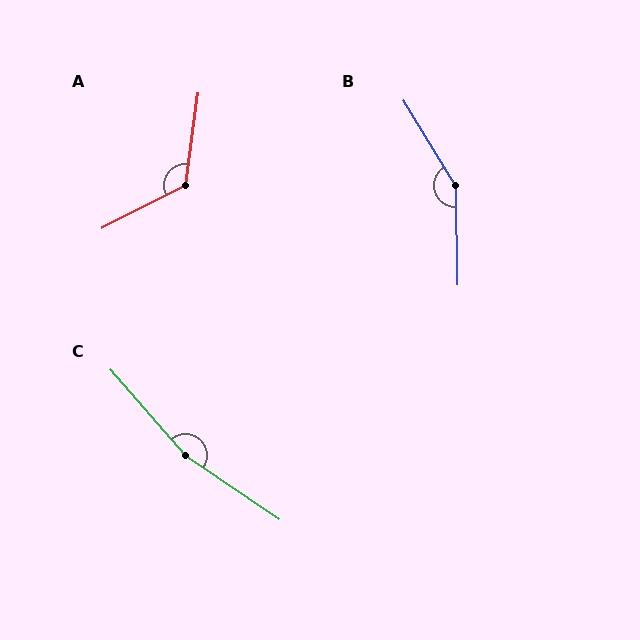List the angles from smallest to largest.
A (125°), B (150°), C (165°).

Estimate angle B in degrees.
Approximately 150 degrees.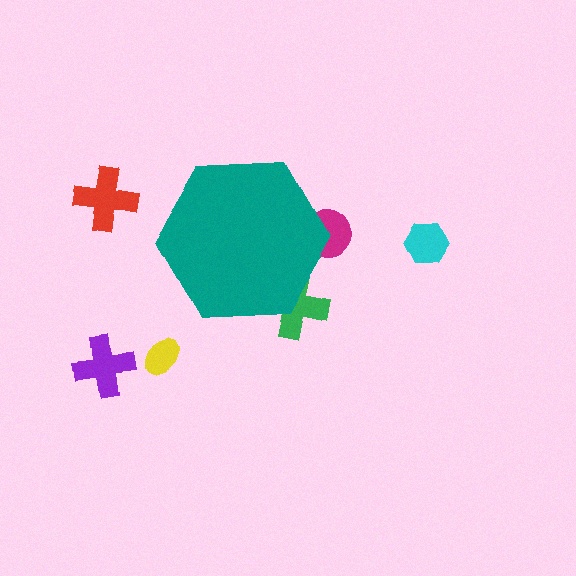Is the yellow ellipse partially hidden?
No, the yellow ellipse is fully visible.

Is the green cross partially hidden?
Yes, the green cross is partially hidden behind the teal hexagon.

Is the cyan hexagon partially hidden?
No, the cyan hexagon is fully visible.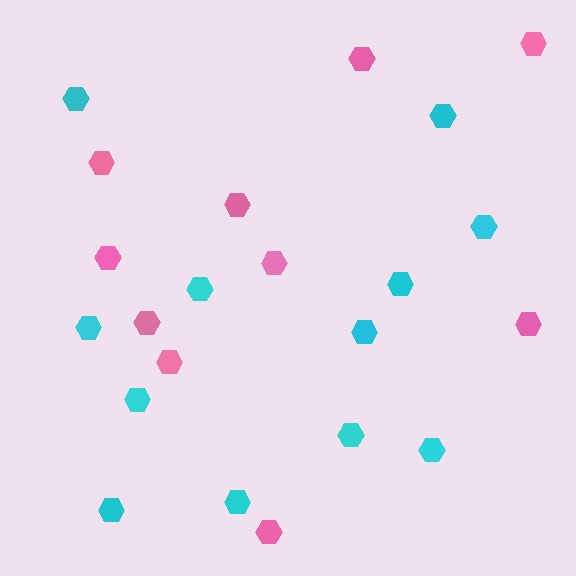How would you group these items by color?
There are 2 groups: one group of cyan hexagons (12) and one group of pink hexagons (10).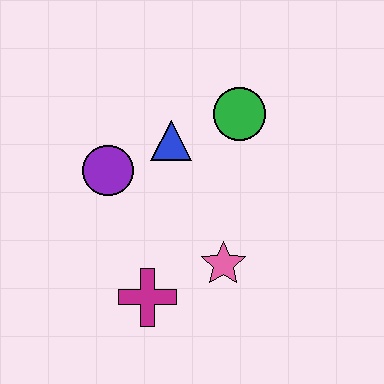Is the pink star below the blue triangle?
Yes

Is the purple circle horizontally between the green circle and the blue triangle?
No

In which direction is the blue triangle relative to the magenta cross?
The blue triangle is above the magenta cross.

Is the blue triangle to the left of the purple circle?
No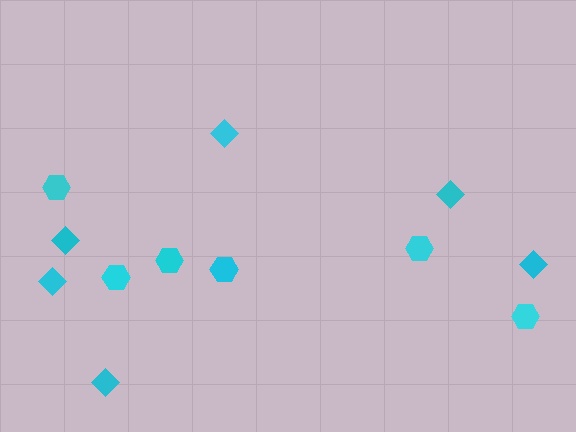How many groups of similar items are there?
There are 2 groups: one group of diamonds (6) and one group of hexagons (6).